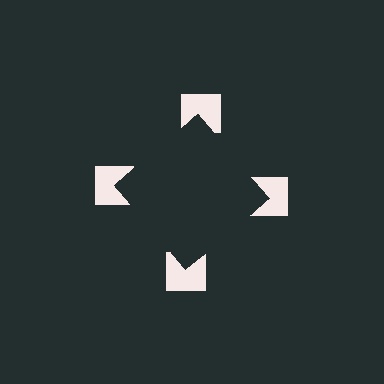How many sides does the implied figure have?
4 sides.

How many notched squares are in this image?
There are 4 — one at each vertex of the illusory square.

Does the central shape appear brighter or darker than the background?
It typically appears slightly darker than the background, even though no actual brightness change is drawn.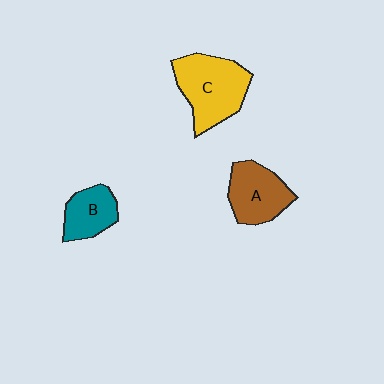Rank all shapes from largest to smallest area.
From largest to smallest: C (yellow), A (brown), B (teal).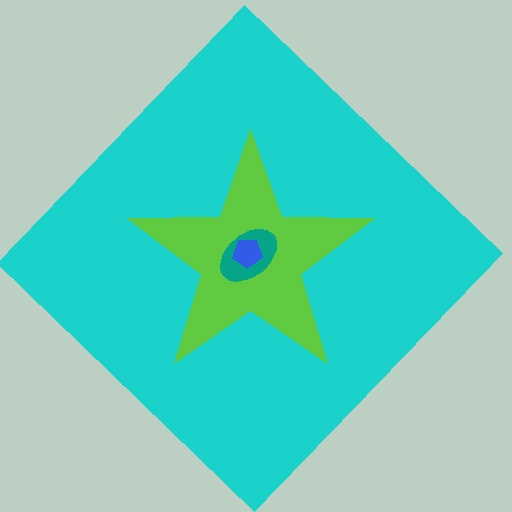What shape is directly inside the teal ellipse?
The blue pentagon.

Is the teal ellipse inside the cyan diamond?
Yes.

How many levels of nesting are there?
4.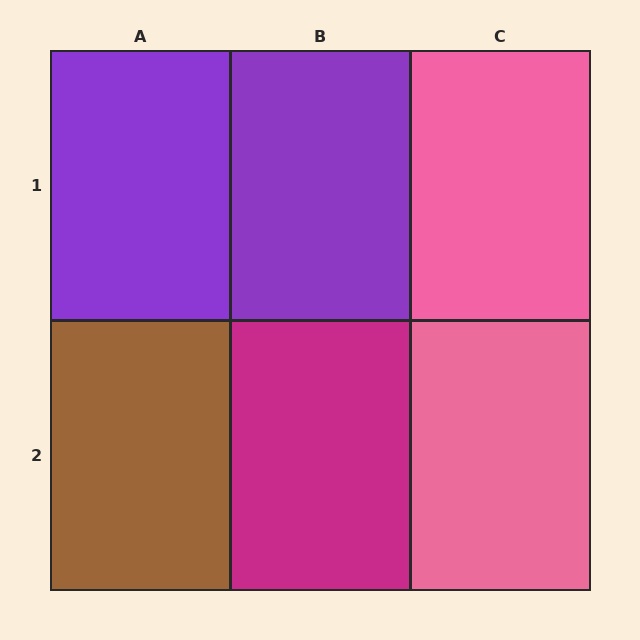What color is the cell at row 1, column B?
Purple.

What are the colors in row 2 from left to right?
Brown, magenta, pink.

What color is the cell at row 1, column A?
Purple.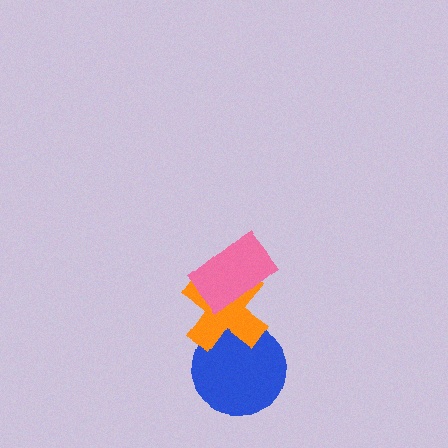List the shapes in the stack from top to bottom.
From top to bottom: the pink rectangle, the orange cross, the blue circle.